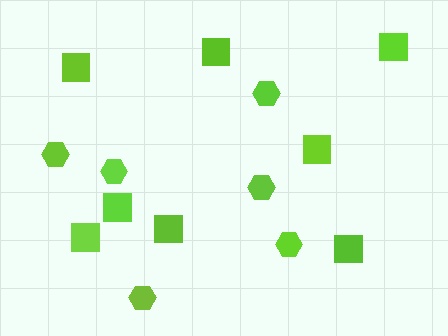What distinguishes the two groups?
There are 2 groups: one group of squares (8) and one group of hexagons (6).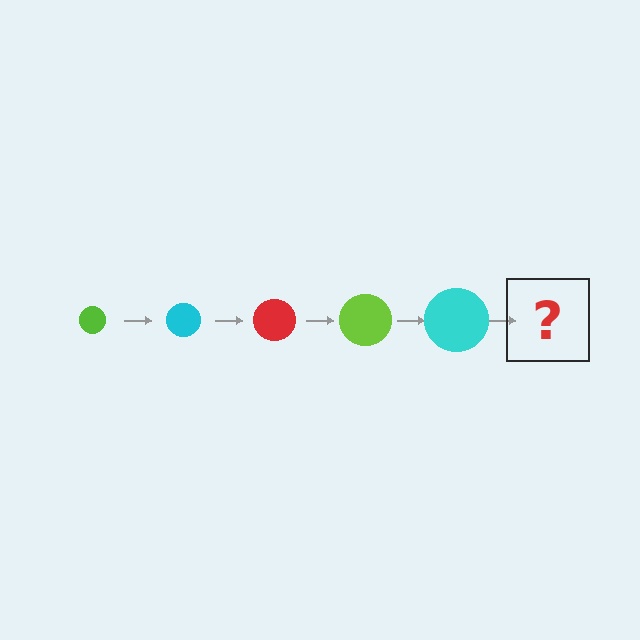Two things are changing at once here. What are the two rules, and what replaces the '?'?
The two rules are that the circle grows larger each step and the color cycles through lime, cyan, and red. The '?' should be a red circle, larger than the previous one.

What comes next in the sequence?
The next element should be a red circle, larger than the previous one.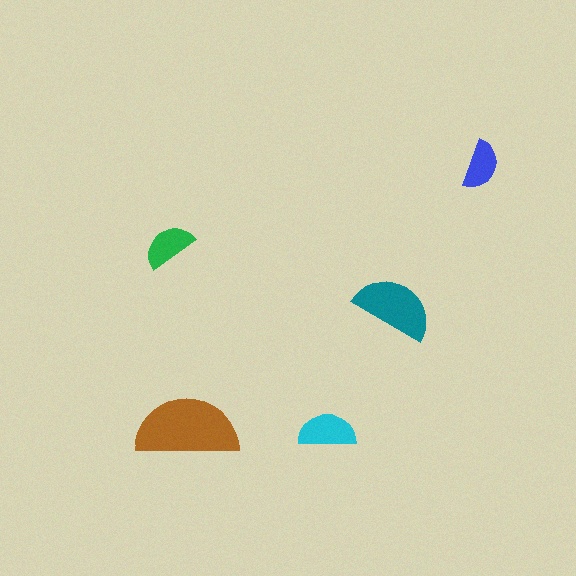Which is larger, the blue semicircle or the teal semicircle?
The teal one.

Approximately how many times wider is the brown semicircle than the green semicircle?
About 2 times wider.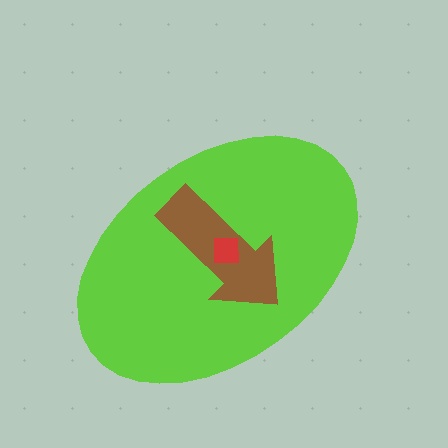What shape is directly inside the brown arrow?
The red square.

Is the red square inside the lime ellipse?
Yes.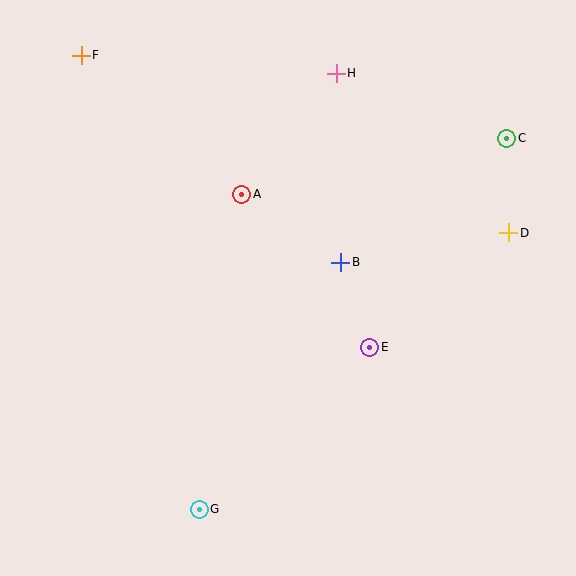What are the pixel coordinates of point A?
Point A is at (242, 194).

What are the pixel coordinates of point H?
Point H is at (336, 73).